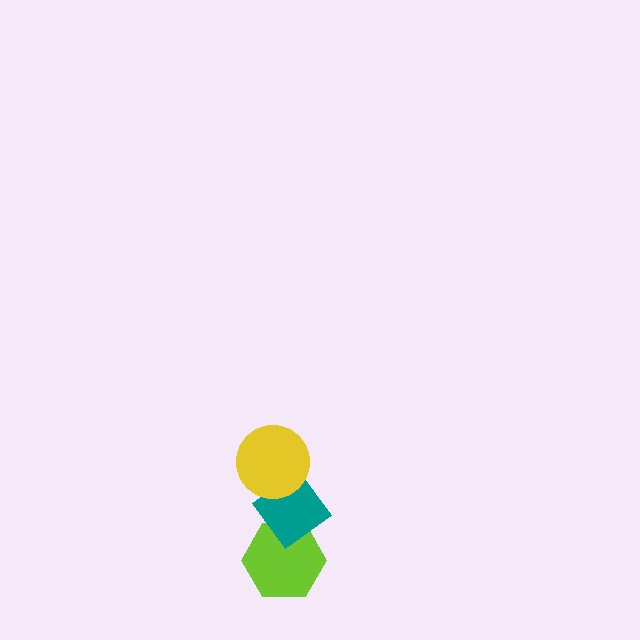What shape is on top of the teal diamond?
The yellow circle is on top of the teal diamond.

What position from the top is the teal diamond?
The teal diamond is 2nd from the top.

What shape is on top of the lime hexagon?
The teal diamond is on top of the lime hexagon.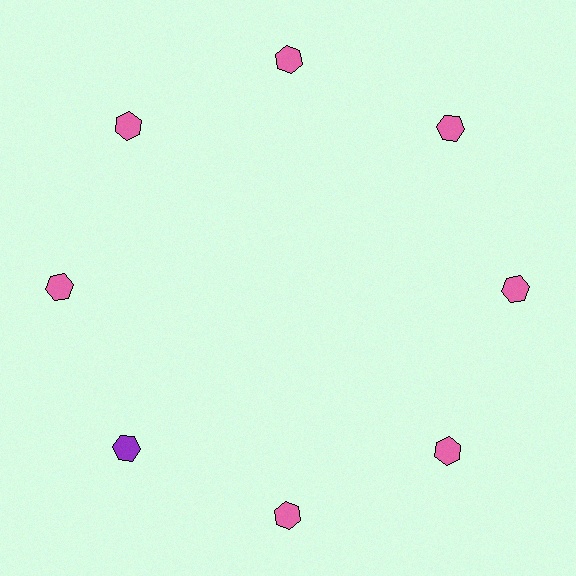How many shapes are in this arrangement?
There are 8 shapes arranged in a ring pattern.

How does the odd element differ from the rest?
It has a different color: purple instead of pink.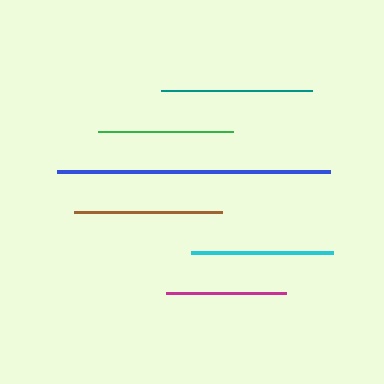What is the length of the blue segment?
The blue segment is approximately 273 pixels long.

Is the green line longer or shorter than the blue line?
The blue line is longer than the green line.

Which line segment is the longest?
The blue line is the longest at approximately 273 pixels.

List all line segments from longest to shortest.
From longest to shortest: blue, teal, brown, cyan, green, magenta.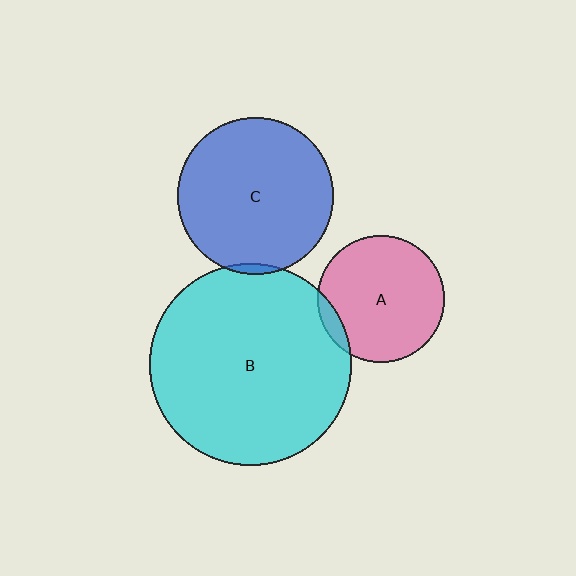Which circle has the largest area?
Circle B (cyan).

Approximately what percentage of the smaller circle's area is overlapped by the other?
Approximately 5%.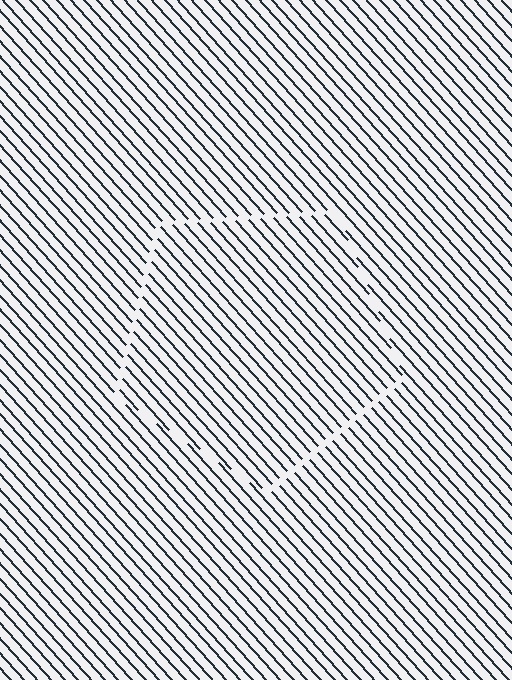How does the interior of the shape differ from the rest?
The interior of the shape contains the same grating, shifted by half a period — the contour is defined by the phase discontinuity where line-ends from the inner and outer gratings abut.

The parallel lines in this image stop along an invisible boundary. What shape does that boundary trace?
An illusory pentagon. The interior of the shape contains the same grating, shifted by half a period — the contour is defined by the phase discontinuity where line-ends from the inner and outer gratings abut.